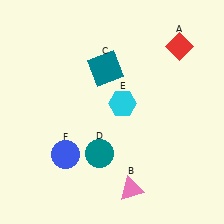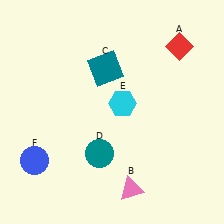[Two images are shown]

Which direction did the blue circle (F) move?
The blue circle (F) moved left.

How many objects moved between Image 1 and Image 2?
1 object moved between the two images.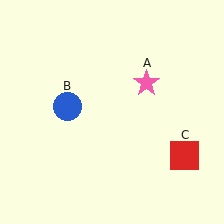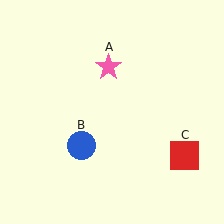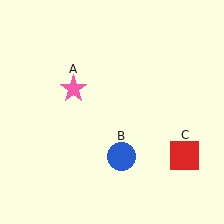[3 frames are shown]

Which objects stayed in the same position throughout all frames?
Red square (object C) remained stationary.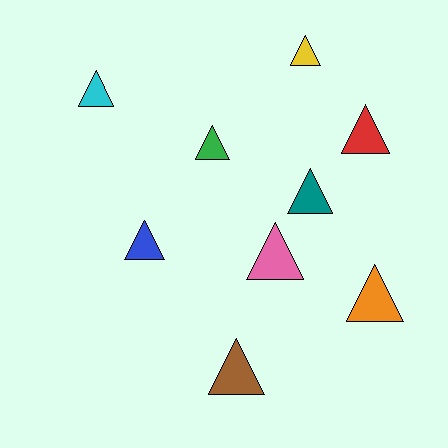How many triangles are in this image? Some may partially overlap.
There are 9 triangles.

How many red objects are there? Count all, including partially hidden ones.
There is 1 red object.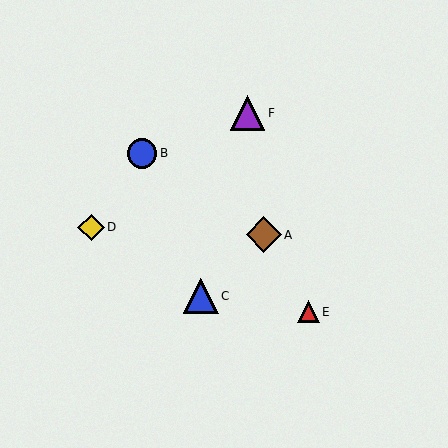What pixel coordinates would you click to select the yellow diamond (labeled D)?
Click at (91, 227) to select the yellow diamond D.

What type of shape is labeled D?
Shape D is a yellow diamond.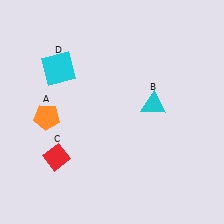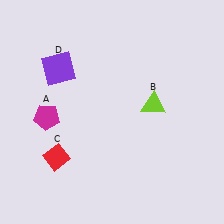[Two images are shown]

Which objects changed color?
A changed from orange to magenta. B changed from cyan to lime. D changed from cyan to purple.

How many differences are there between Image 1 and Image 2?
There are 3 differences between the two images.